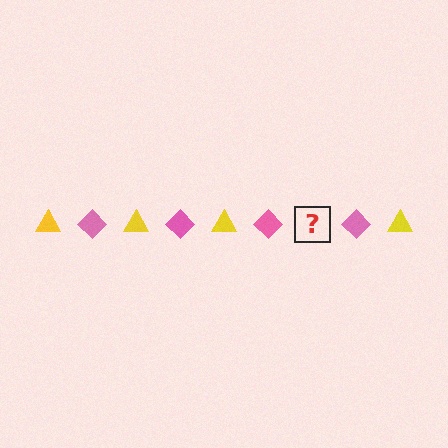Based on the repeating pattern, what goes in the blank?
The blank should be a yellow triangle.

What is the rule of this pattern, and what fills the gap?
The rule is that the pattern alternates between yellow triangle and pink diamond. The gap should be filled with a yellow triangle.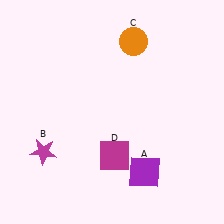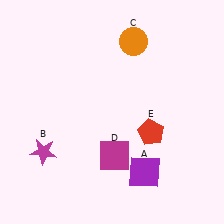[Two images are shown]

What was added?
A red pentagon (E) was added in Image 2.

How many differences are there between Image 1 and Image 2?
There is 1 difference between the two images.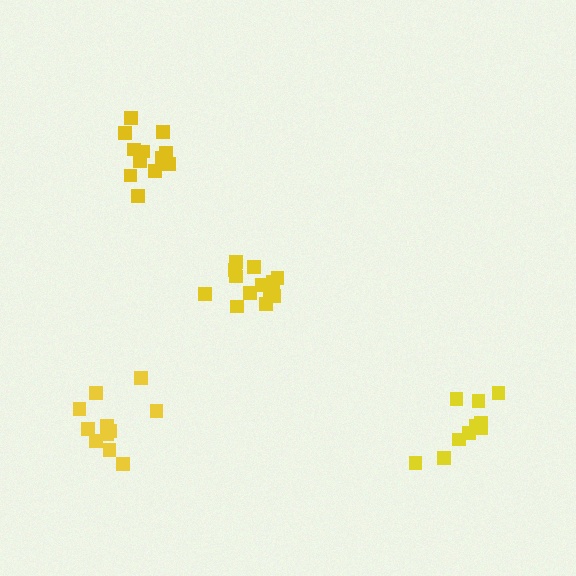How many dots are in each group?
Group 1: 12 dots, Group 2: 13 dots, Group 3: 10 dots, Group 4: 11 dots (46 total).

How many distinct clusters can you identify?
There are 4 distinct clusters.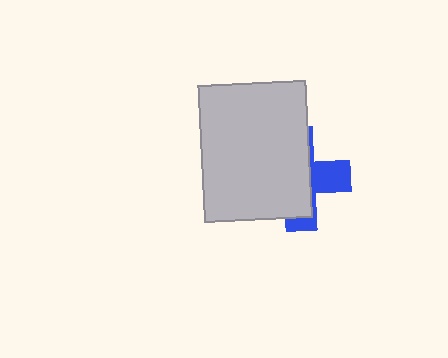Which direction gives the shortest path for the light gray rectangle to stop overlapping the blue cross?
Moving left gives the shortest separation.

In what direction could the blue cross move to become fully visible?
The blue cross could move right. That would shift it out from behind the light gray rectangle entirely.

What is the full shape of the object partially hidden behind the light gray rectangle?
The partially hidden object is a blue cross.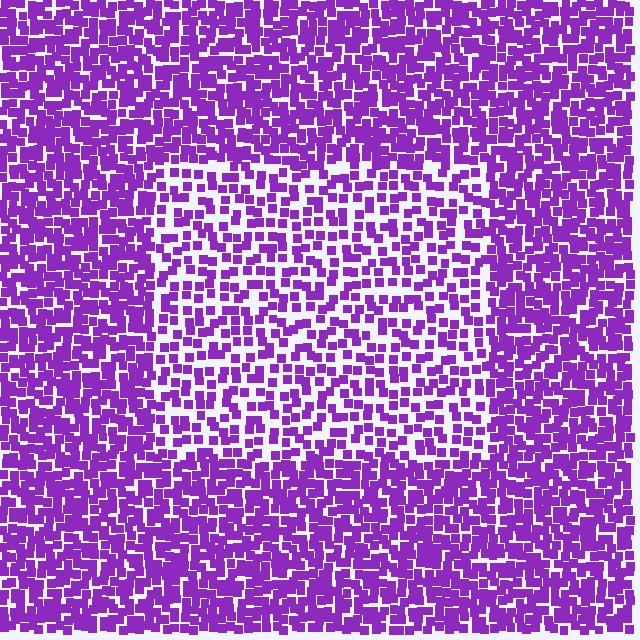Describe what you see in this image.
The image contains small purple elements arranged at two different densities. A rectangle-shaped region is visible where the elements are less densely packed than the surrounding area.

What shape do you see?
I see a rectangle.